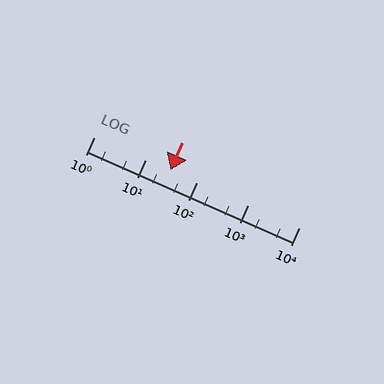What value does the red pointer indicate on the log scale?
The pointer indicates approximately 31.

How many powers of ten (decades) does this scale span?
The scale spans 4 decades, from 1 to 10000.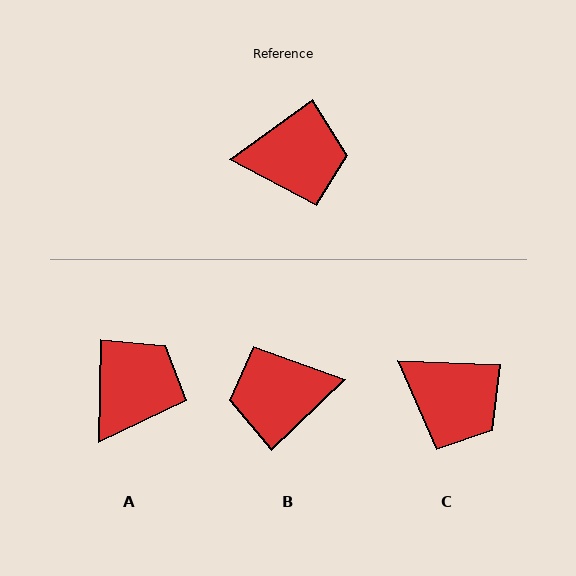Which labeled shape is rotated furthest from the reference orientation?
B, about 172 degrees away.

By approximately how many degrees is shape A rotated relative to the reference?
Approximately 53 degrees counter-clockwise.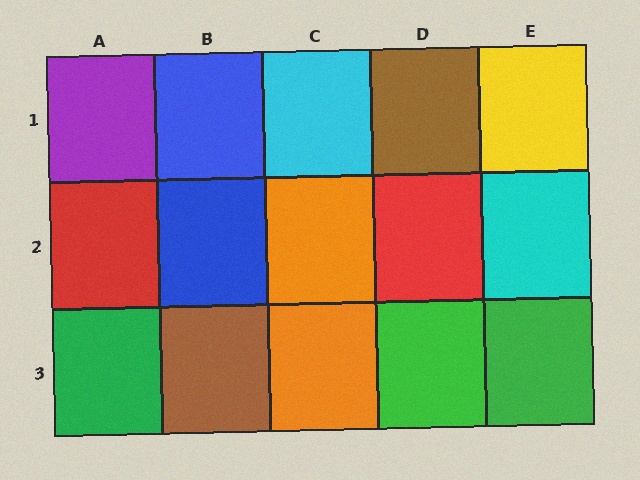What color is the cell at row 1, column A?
Purple.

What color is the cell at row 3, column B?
Brown.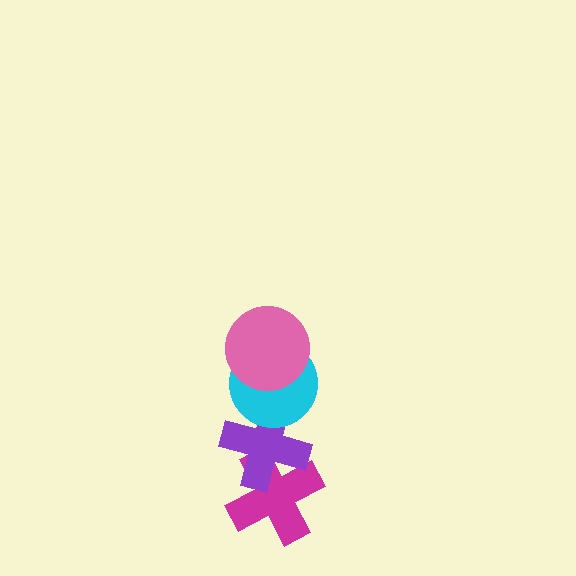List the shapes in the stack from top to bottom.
From top to bottom: the pink circle, the cyan circle, the purple cross, the magenta cross.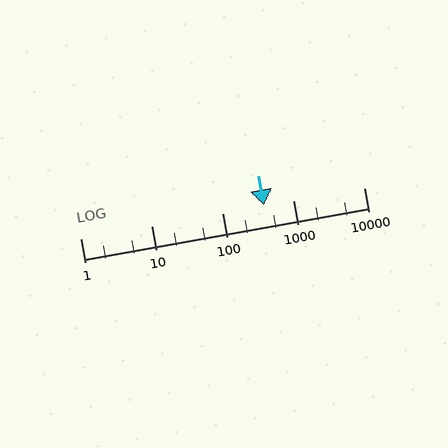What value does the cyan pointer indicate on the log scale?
The pointer indicates approximately 390.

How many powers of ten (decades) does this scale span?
The scale spans 4 decades, from 1 to 10000.